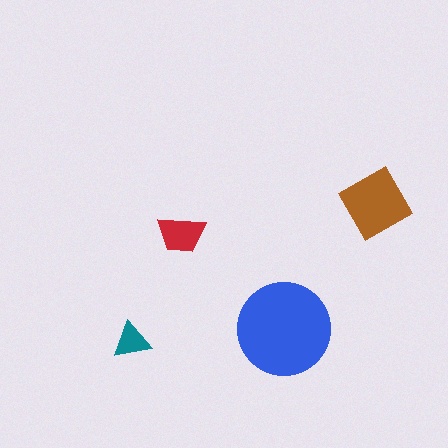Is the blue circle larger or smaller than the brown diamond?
Larger.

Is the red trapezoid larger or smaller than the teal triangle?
Larger.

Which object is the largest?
The blue circle.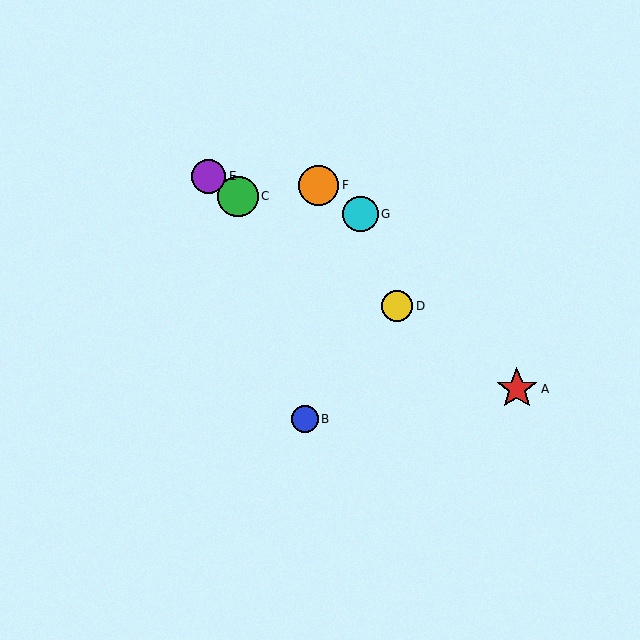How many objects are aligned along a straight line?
4 objects (A, C, D, E) are aligned along a straight line.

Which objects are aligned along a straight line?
Objects A, C, D, E are aligned along a straight line.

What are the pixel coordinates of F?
Object F is at (319, 185).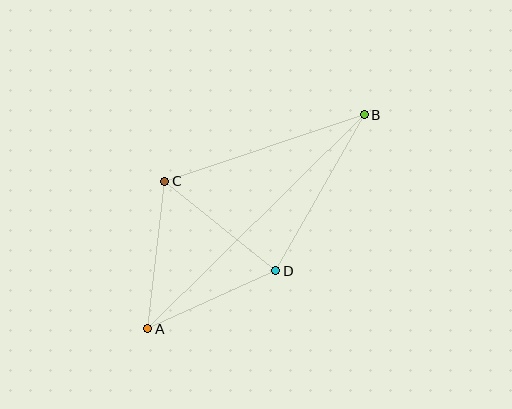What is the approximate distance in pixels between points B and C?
The distance between B and C is approximately 210 pixels.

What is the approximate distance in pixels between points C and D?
The distance between C and D is approximately 143 pixels.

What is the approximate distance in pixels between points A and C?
The distance between A and C is approximately 149 pixels.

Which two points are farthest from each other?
Points A and B are farthest from each other.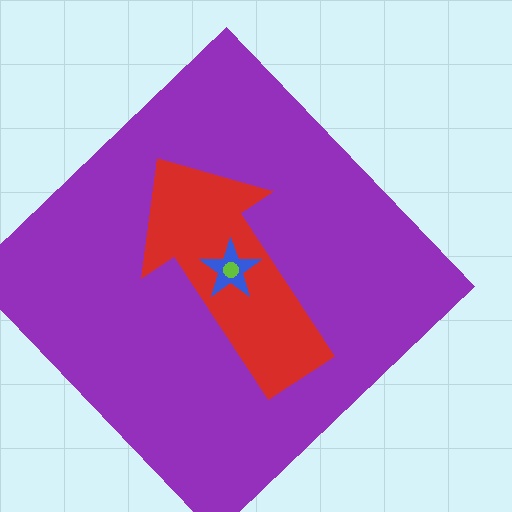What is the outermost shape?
The purple diamond.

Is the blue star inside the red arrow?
Yes.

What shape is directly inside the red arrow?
The blue star.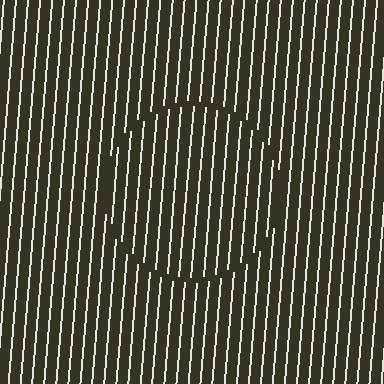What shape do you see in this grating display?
An illusory circle. The interior of the shape contains the same grating, shifted by half a period — the contour is defined by the phase discontinuity where line-ends from the inner and outer gratings abut.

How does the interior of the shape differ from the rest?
The interior of the shape contains the same grating, shifted by half a period — the contour is defined by the phase discontinuity where line-ends from the inner and outer gratings abut.